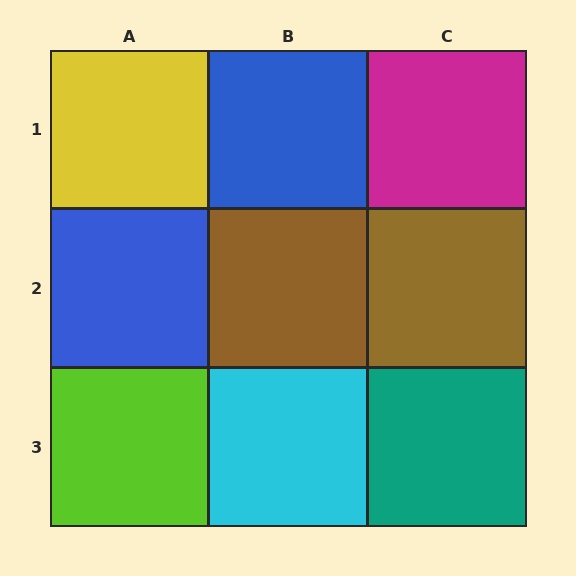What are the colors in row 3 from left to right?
Lime, cyan, teal.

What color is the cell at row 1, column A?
Yellow.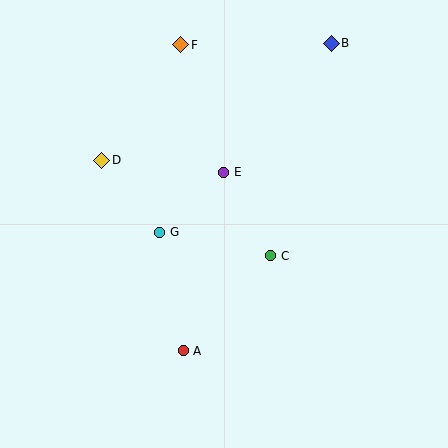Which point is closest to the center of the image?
Point E at (224, 172) is closest to the center.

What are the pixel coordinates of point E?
Point E is at (224, 172).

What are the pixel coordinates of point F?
Point F is at (181, 45).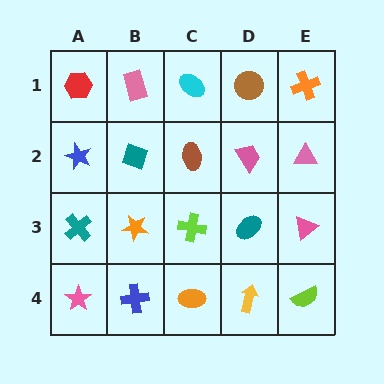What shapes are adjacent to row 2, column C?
A cyan ellipse (row 1, column C), a lime cross (row 3, column C), a teal diamond (row 2, column B), a pink trapezoid (row 2, column D).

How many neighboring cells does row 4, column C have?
3.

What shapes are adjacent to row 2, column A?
A red hexagon (row 1, column A), a teal cross (row 3, column A), a teal diamond (row 2, column B).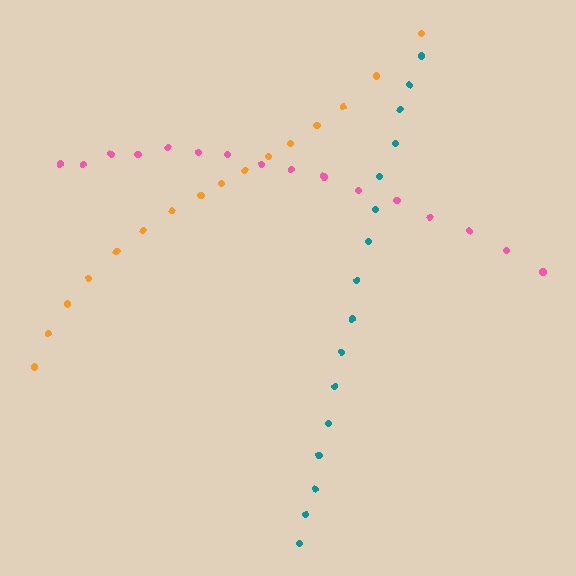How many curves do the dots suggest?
There are 3 distinct paths.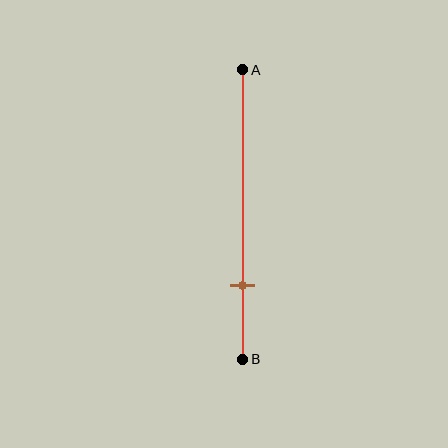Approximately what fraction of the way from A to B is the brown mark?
The brown mark is approximately 75% of the way from A to B.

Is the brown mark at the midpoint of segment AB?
No, the mark is at about 75% from A, not at the 50% midpoint.